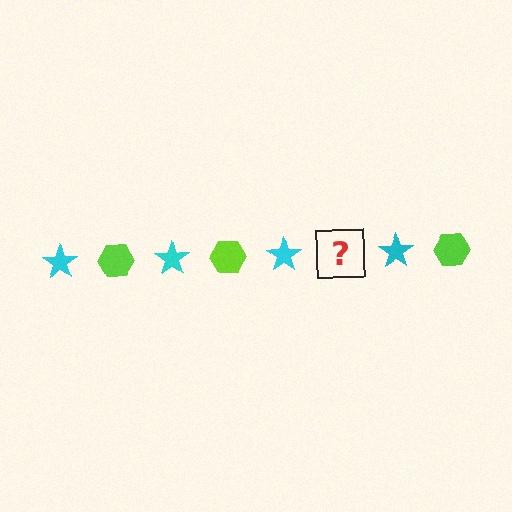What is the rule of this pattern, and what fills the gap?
The rule is that the pattern alternates between cyan star and lime hexagon. The gap should be filled with a lime hexagon.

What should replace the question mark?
The question mark should be replaced with a lime hexagon.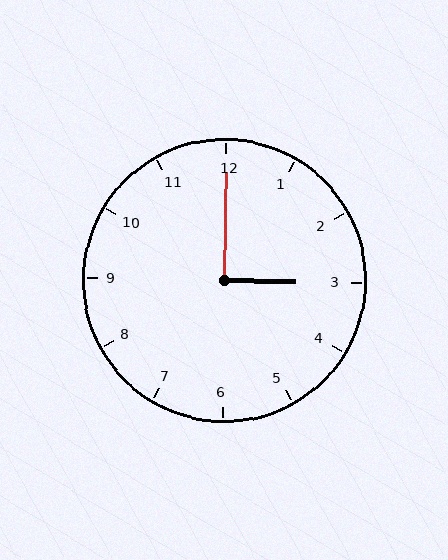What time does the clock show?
3:00.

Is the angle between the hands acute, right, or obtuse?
It is right.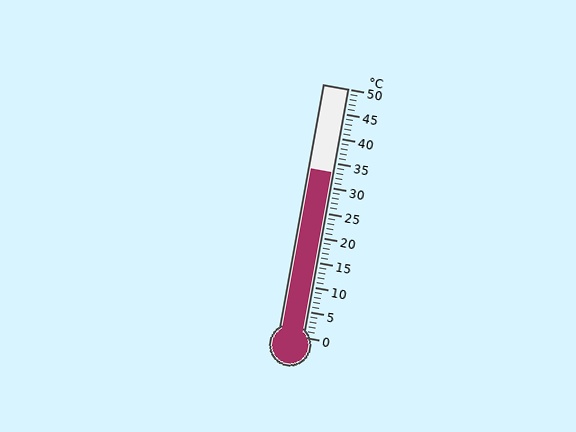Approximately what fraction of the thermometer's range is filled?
The thermometer is filled to approximately 65% of its range.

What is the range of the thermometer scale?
The thermometer scale ranges from 0°C to 50°C.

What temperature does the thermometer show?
The thermometer shows approximately 33°C.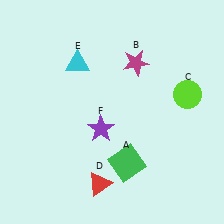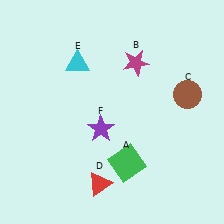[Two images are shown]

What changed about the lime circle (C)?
In Image 1, C is lime. In Image 2, it changed to brown.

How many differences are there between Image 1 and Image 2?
There is 1 difference between the two images.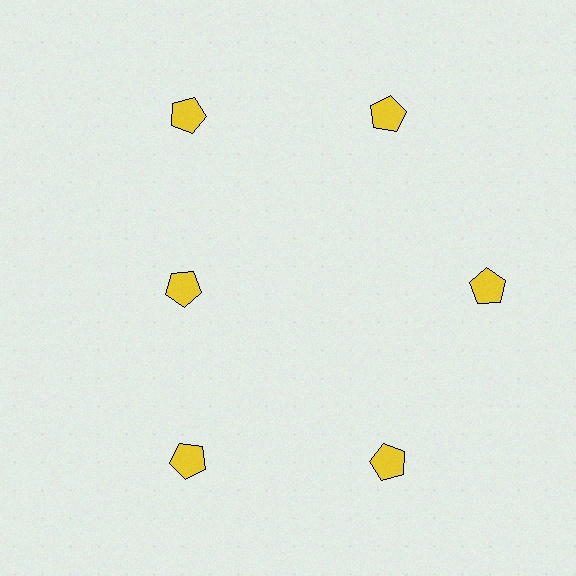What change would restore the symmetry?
The symmetry would be restored by moving it outward, back onto the ring so that all 6 pentagons sit at equal angles and equal distance from the center.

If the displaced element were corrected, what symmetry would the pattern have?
It would have 6-fold rotational symmetry — the pattern would map onto itself every 60 degrees.